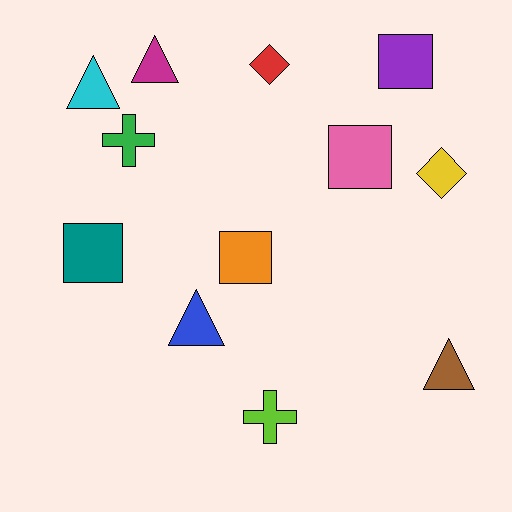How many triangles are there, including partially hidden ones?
There are 4 triangles.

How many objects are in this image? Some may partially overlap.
There are 12 objects.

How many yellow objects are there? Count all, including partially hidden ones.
There is 1 yellow object.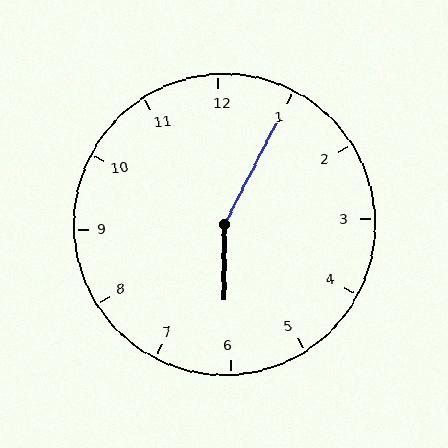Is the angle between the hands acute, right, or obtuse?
It is obtuse.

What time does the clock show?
6:05.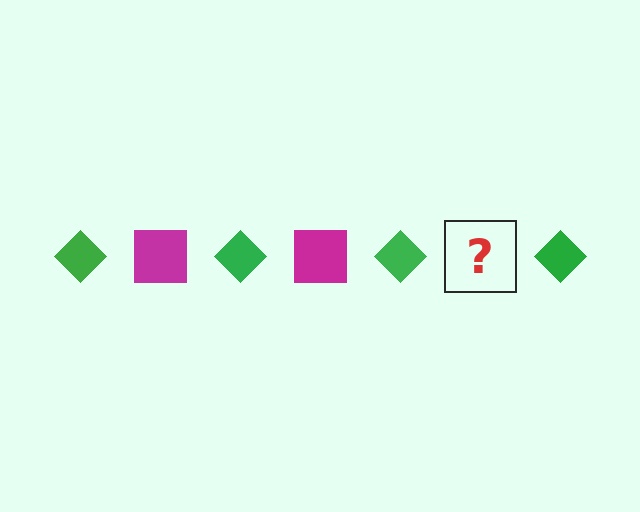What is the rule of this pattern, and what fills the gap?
The rule is that the pattern alternates between green diamond and magenta square. The gap should be filled with a magenta square.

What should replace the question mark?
The question mark should be replaced with a magenta square.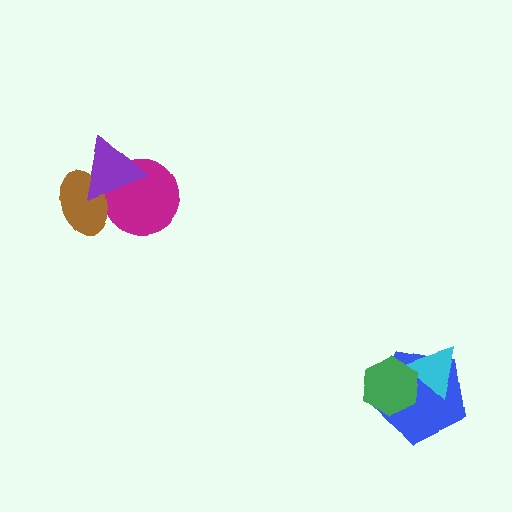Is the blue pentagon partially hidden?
Yes, it is partially covered by another shape.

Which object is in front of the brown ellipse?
The purple triangle is in front of the brown ellipse.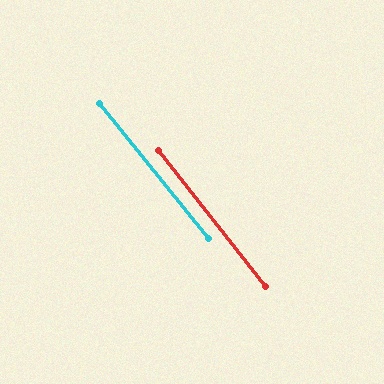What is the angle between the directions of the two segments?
Approximately 1 degree.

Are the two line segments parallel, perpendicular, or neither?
Parallel — their directions differ by only 0.8°.